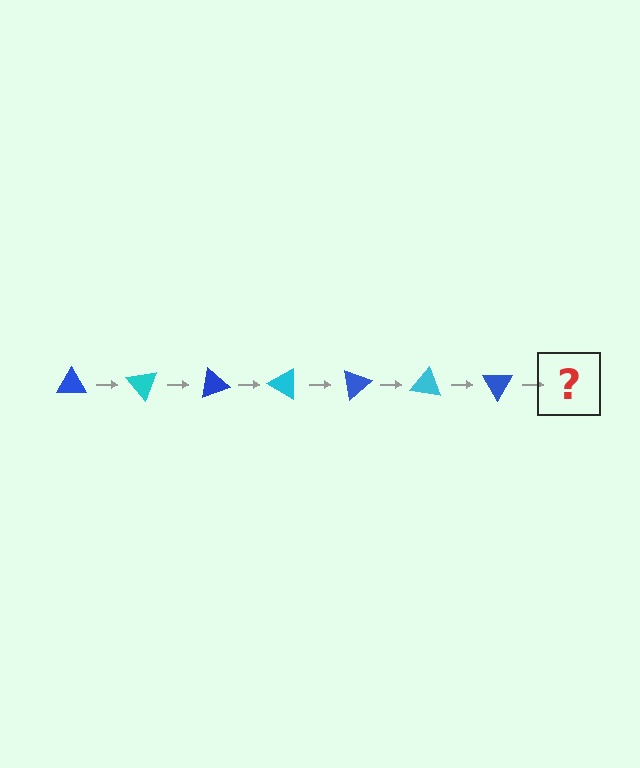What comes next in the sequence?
The next element should be a cyan triangle, rotated 350 degrees from the start.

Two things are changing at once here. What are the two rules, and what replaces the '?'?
The two rules are that it rotates 50 degrees each step and the color cycles through blue and cyan. The '?' should be a cyan triangle, rotated 350 degrees from the start.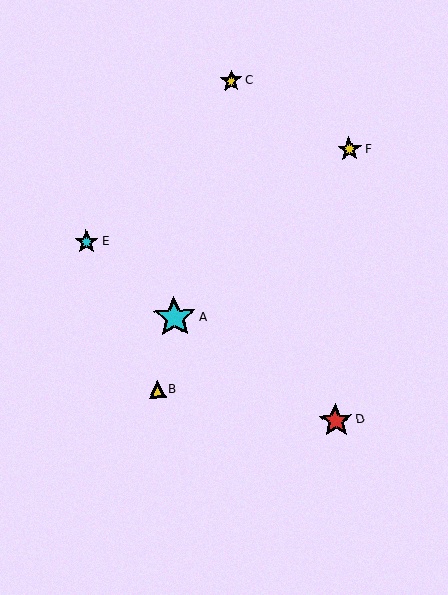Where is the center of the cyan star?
The center of the cyan star is at (87, 242).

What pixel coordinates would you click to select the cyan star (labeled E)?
Click at (87, 242) to select the cyan star E.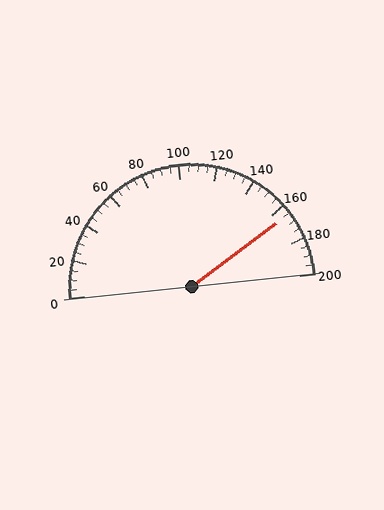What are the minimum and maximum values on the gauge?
The gauge ranges from 0 to 200.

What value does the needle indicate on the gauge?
The needle indicates approximately 165.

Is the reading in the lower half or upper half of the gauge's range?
The reading is in the upper half of the range (0 to 200).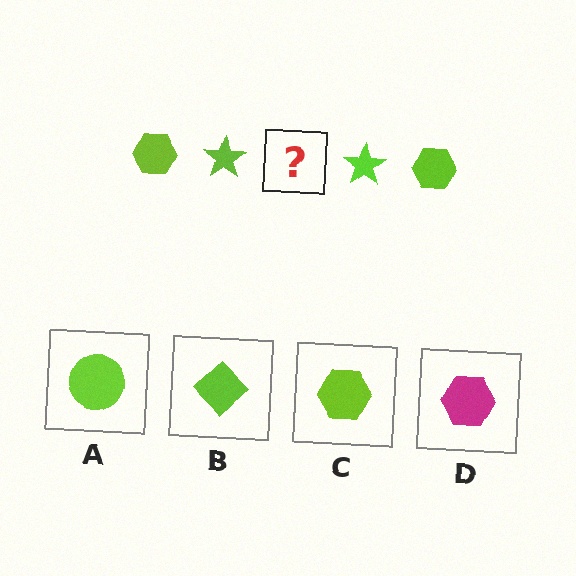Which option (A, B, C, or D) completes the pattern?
C.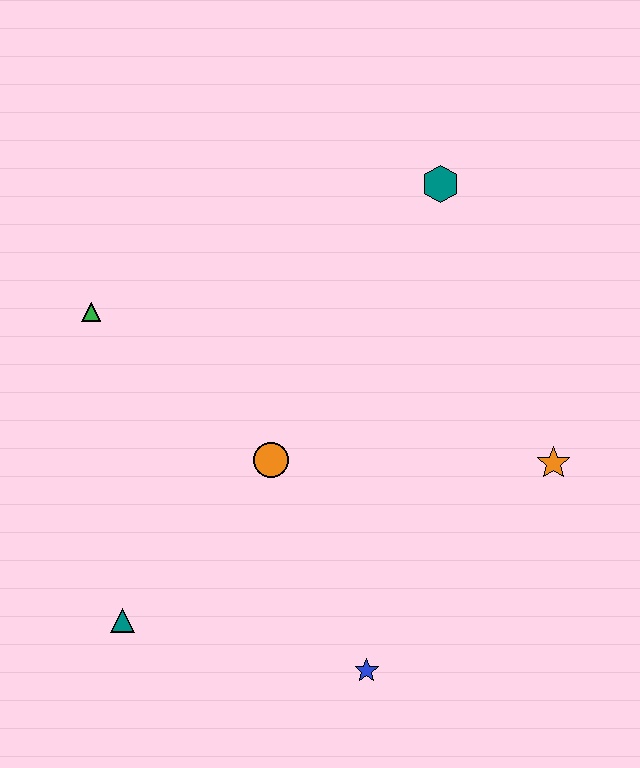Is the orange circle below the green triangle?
Yes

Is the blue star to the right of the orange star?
No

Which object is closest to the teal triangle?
The orange circle is closest to the teal triangle.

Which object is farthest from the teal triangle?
The teal hexagon is farthest from the teal triangle.